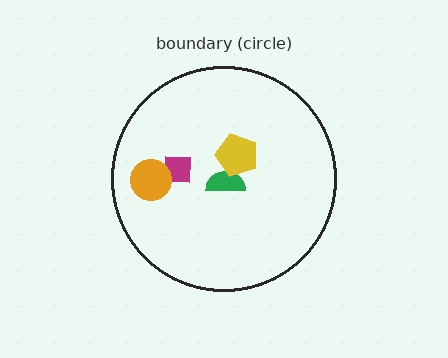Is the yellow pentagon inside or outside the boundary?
Inside.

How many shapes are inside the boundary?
4 inside, 0 outside.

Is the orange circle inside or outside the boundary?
Inside.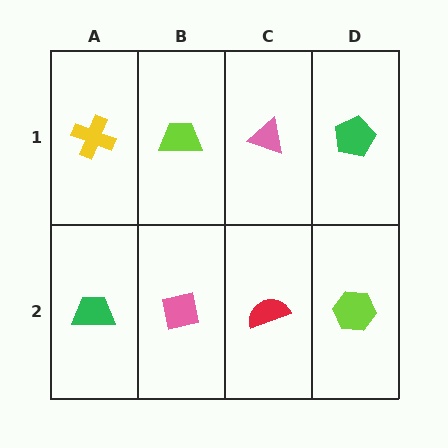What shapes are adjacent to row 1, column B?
A pink square (row 2, column B), a yellow cross (row 1, column A), a pink triangle (row 1, column C).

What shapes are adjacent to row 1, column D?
A lime hexagon (row 2, column D), a pink triangle (row 1, column C).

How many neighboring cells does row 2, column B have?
3.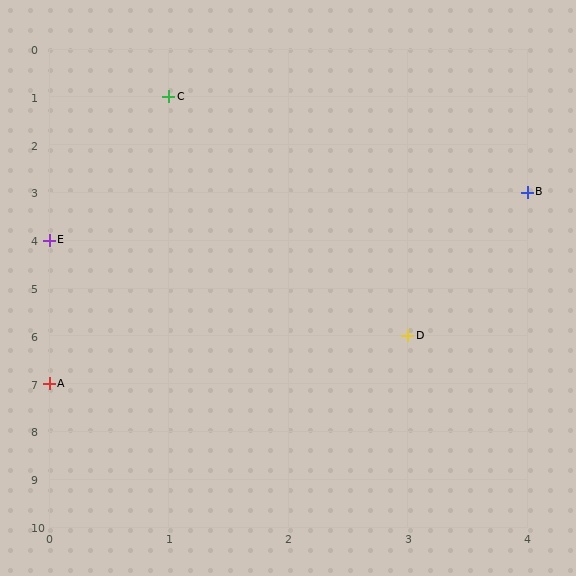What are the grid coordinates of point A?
Point A is at grid coordinates (0, 7).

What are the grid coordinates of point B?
Point B is at grid coordinates (4, 3).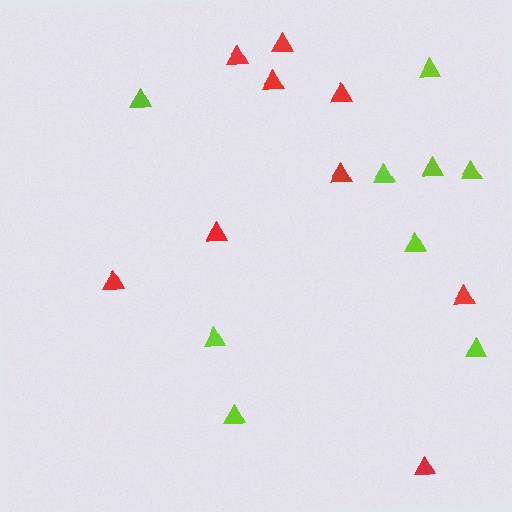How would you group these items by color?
There are 2 groups: one group of red triangles (9) and one group of lime triangles (9).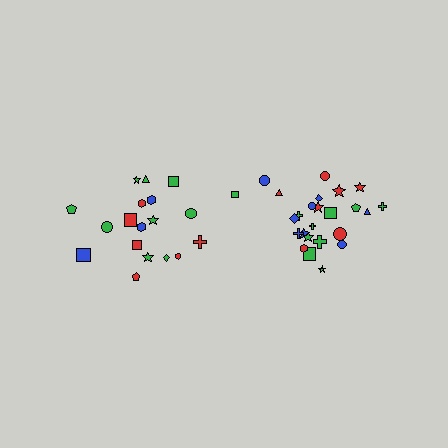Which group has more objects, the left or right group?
The right group.